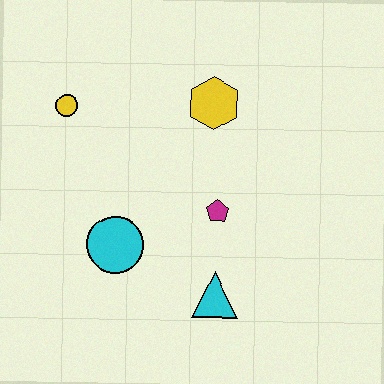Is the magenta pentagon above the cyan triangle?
Yes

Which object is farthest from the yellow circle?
The cyan triangle is farthest from the yellow circle.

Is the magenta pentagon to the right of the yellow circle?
Yes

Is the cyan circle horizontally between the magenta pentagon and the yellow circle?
Yes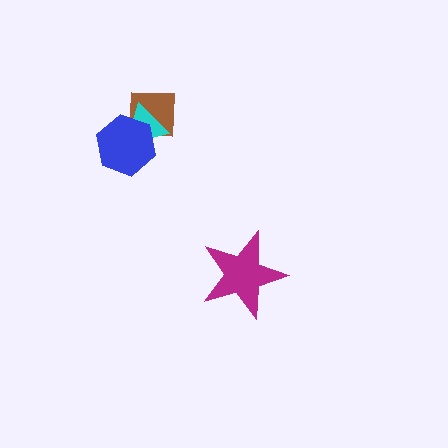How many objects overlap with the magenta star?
0 objects overlap with the magenta star.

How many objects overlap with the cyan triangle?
2 objects overlap with the cyan triangle.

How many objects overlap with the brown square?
2 objects overlap with the brown square.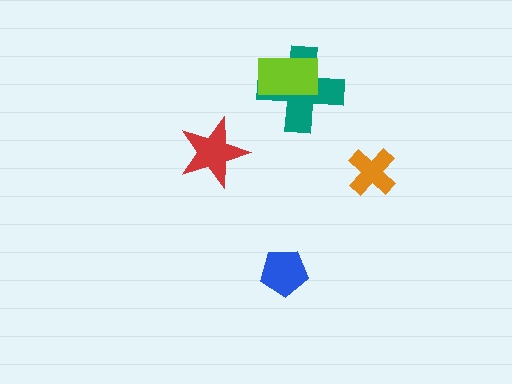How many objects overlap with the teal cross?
1 object overlaps with the teal cross.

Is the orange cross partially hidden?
No, no other shape covers it.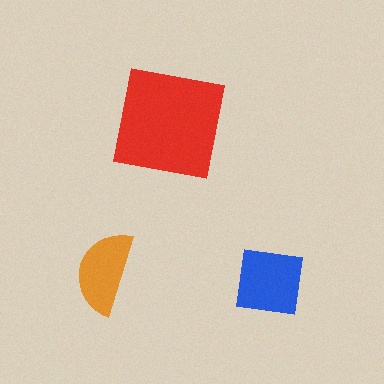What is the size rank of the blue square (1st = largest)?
2nd.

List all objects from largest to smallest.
The red square, the blue square, the orange semicircle.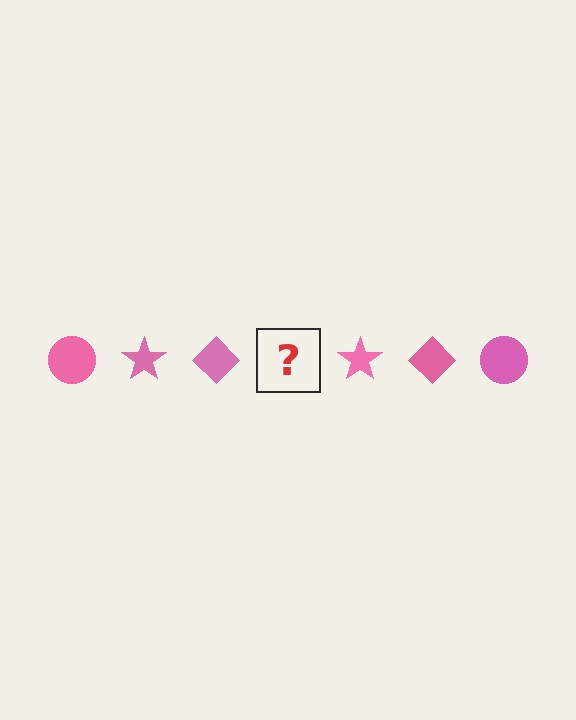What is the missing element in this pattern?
The missing element is a pink circle.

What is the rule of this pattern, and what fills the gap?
The rule is that the pattern cycles through circle, star, diamond shapes in pink. The gap should be filled with a pink circle.